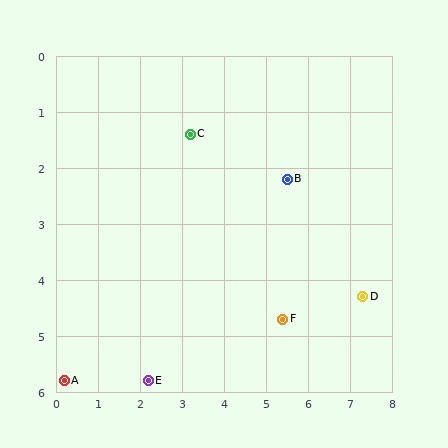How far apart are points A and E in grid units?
Points A and E are about 2.0 grid units apart.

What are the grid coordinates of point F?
Point F is at approximately (5.4, 4.7).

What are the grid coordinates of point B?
Point B is at approximately (5.5, 2.2).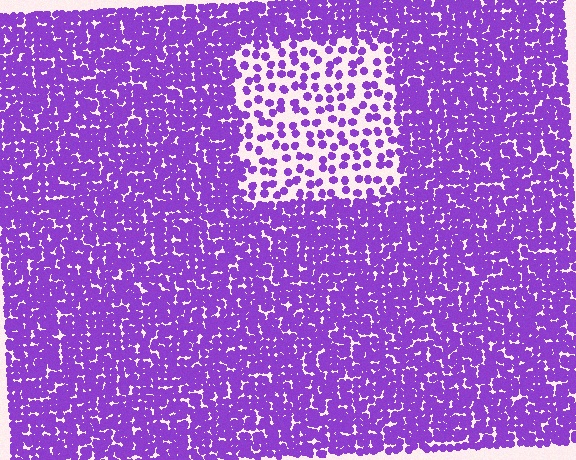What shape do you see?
I see a rectangle.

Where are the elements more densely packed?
The elements are more densely packed outside the rectangle boundary.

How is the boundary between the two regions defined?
The boundary is defined by a change in element density (approximately 2.9x ratio). All elements are the same color, size, and shape.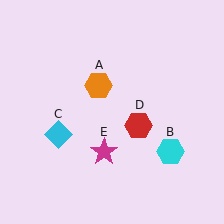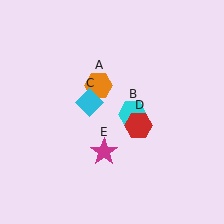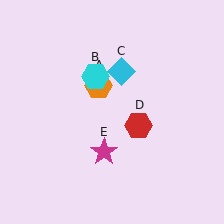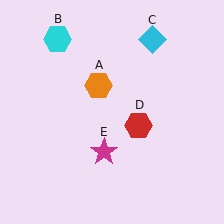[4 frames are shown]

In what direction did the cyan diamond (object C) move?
The cyan diamond (object C) moved up and to the right.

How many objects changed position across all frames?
2 objects changed position: cyan hexagon (object B), cyan diamond (object C).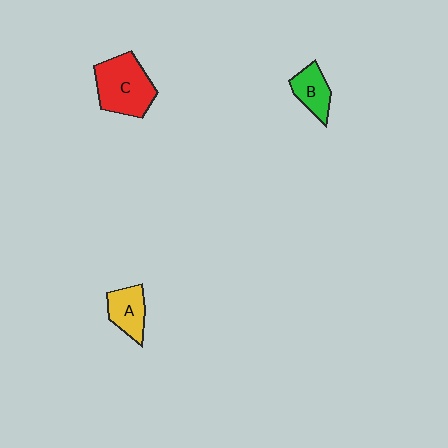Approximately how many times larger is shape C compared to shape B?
Approximately 1.9 times.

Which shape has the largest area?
Shape C (red).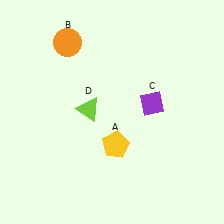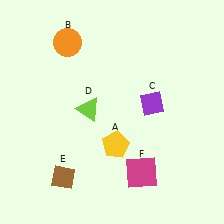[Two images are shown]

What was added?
A brown diamond (E), a magenta square (F) were added in Image 2.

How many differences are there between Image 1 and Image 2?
There are 2 differences between the two images.